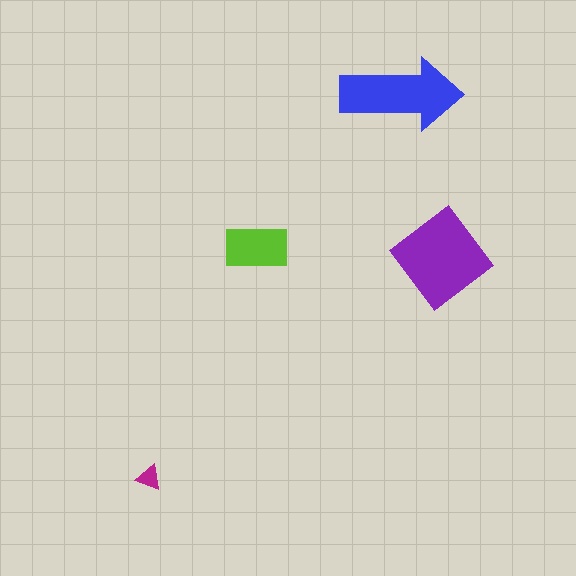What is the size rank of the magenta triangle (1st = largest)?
4th.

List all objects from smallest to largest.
The magenta triangle, the lime rectangle, the blue arrow, the purple diamond.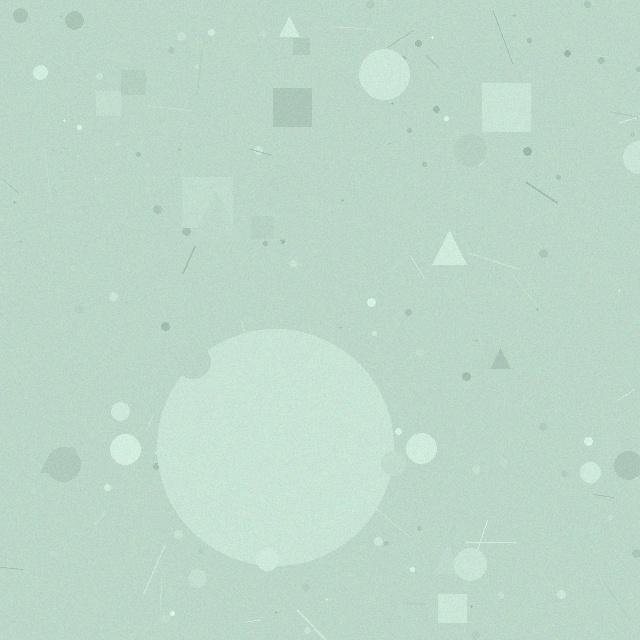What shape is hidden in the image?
A circle is hidden in the image.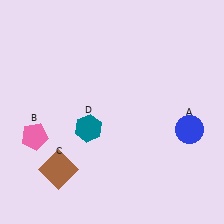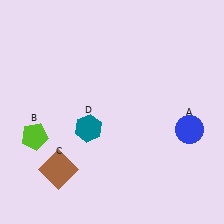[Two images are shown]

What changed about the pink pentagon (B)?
In Image 1, B is pink. In Image 2, it changed to lime.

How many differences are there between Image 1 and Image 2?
There is 1 difference between the two images.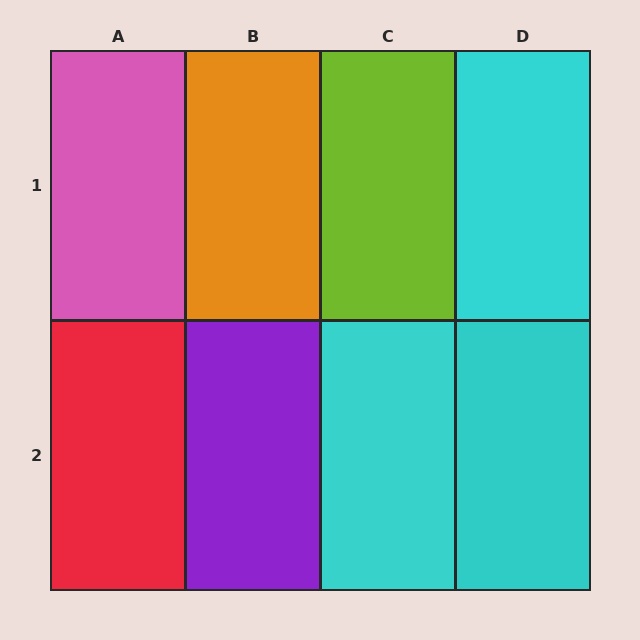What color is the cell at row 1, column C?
Lime.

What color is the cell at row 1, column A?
Pink.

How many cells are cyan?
3 cells are cyan.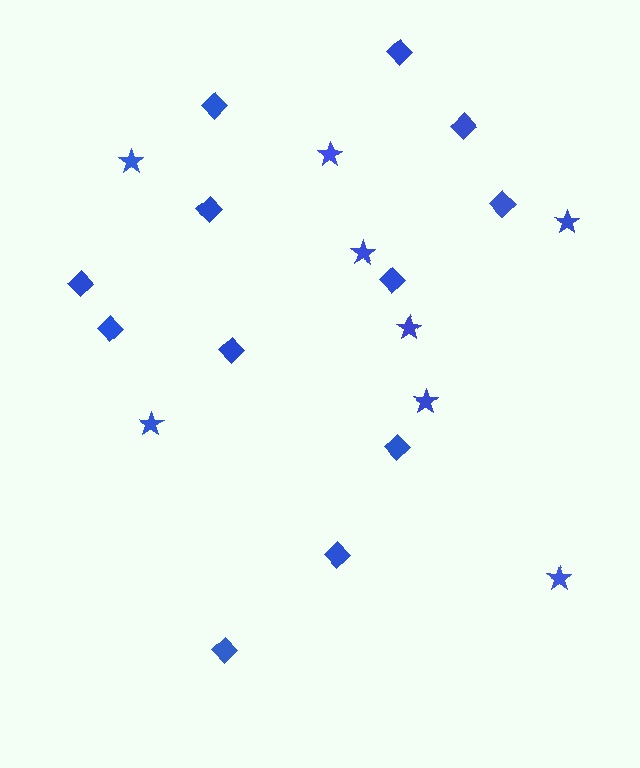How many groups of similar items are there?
There are 2 groups: one group of stars (8) and one group of diamonds (12).